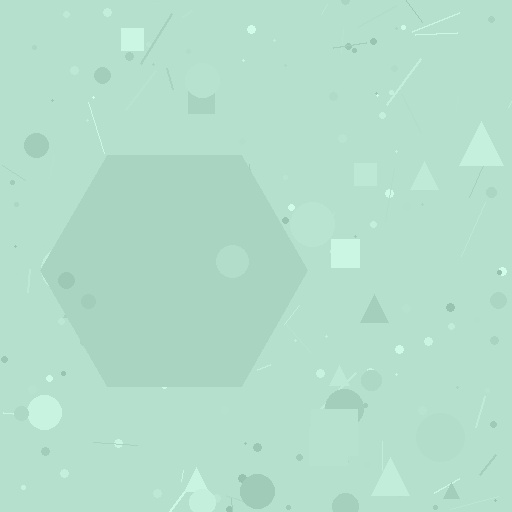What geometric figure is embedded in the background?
A hexagon is embedded in the background.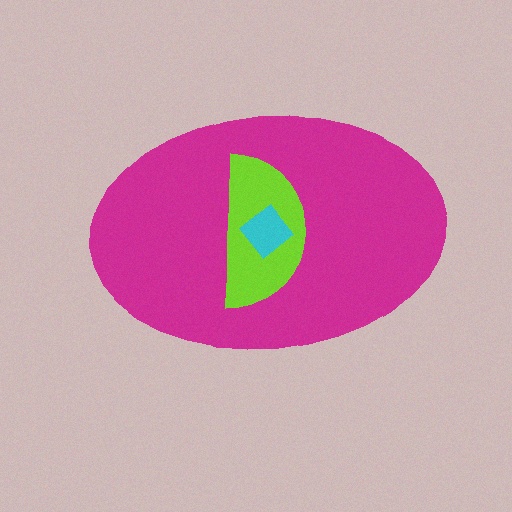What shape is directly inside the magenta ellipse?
The lime semicircle.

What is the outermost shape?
The magenta ellipse.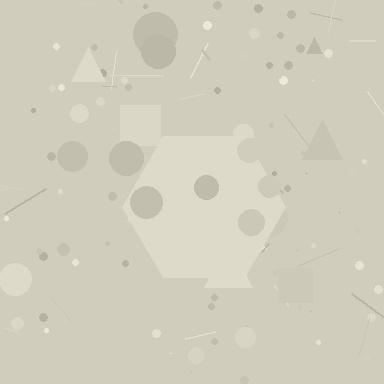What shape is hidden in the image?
A hexagon is hidden in the image.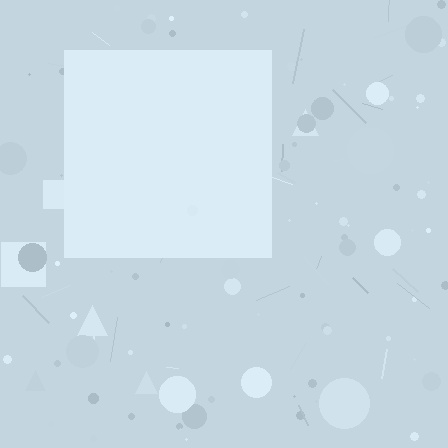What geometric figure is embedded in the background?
A square is embedded in the background.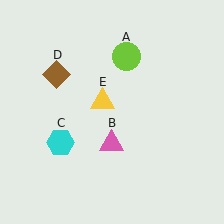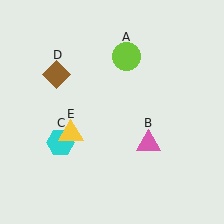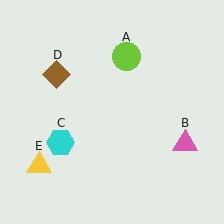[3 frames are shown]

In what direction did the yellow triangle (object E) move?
The yellow triangle (object E) moved down and to the left.